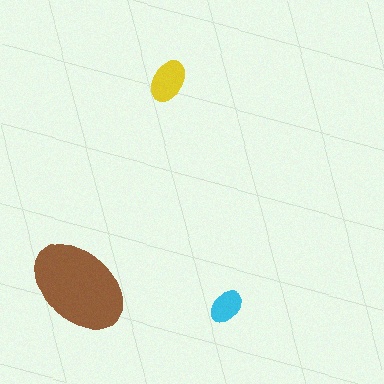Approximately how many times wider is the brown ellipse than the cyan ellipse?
About 3 times wider.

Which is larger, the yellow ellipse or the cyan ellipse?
The yellow one.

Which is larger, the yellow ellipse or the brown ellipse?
The brown one.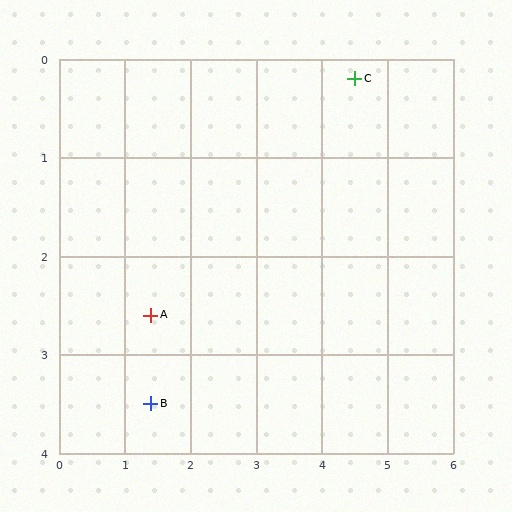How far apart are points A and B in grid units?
Points A and B are about 0.9 grid units apart.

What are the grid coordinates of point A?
Point A is at approximately (1.4, 2.6).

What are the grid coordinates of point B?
Point B is at approximately (1.4, 3.5).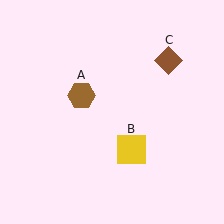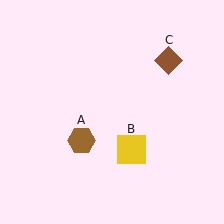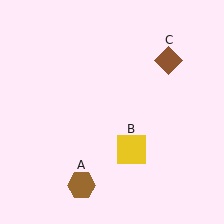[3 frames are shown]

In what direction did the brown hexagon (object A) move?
The brown hexagon (object A) moved down.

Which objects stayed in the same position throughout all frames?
Yellow square (object B) and brown diamond (object C) remained stationary.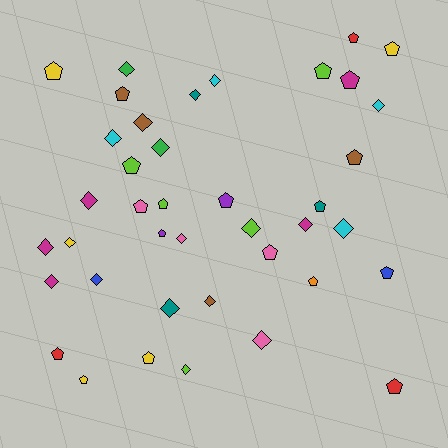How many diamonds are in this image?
There are 20 diamonds.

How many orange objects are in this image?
There is 1 orange object.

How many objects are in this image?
There are 40 objects.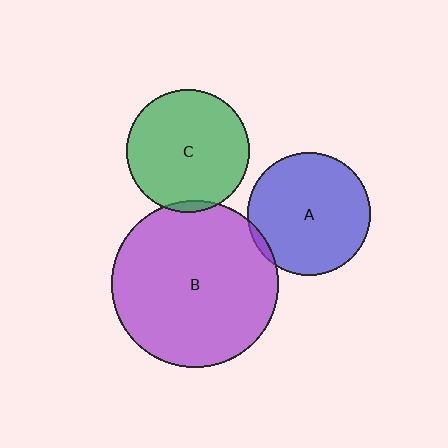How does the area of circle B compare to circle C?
Approximately 1.8 times.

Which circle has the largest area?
Circle B (purple).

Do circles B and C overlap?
Yes.